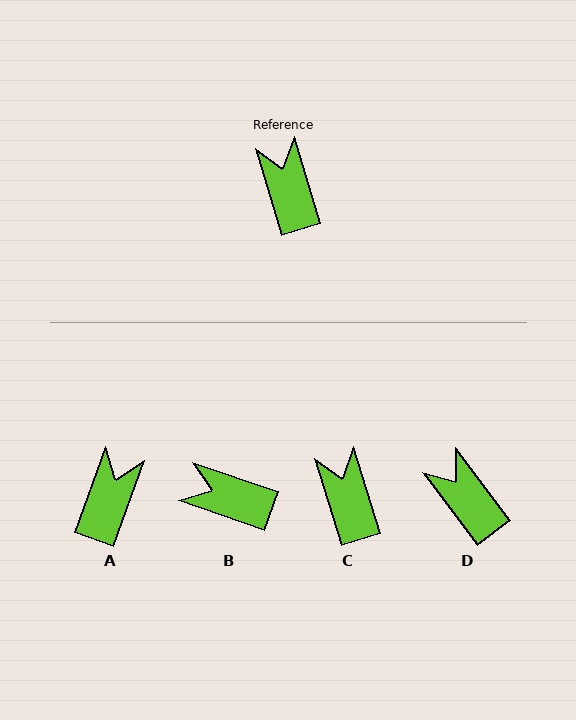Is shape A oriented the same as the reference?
No, it is off by about 37 degrees.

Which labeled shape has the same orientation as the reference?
C.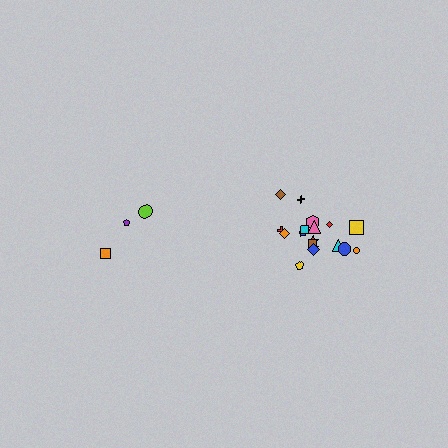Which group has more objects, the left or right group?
The right group.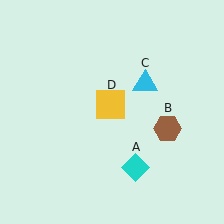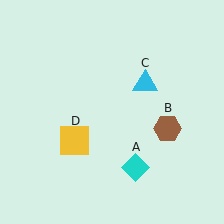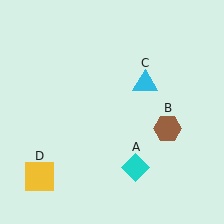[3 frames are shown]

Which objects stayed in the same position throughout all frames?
Cyan diamond (object A) and brown hexagon (object B) and cyan triangle (object C) remained stationary.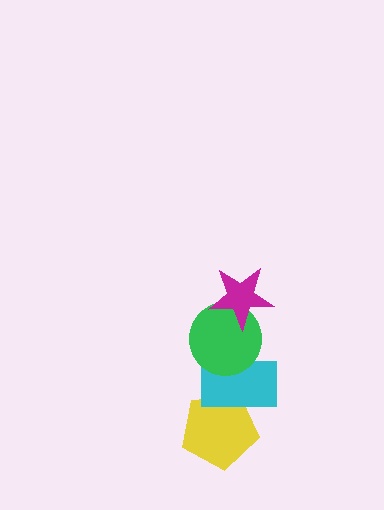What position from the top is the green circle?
The green circle is 2nd from the top.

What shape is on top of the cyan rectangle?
The green circle is on top of the cyan rectangle.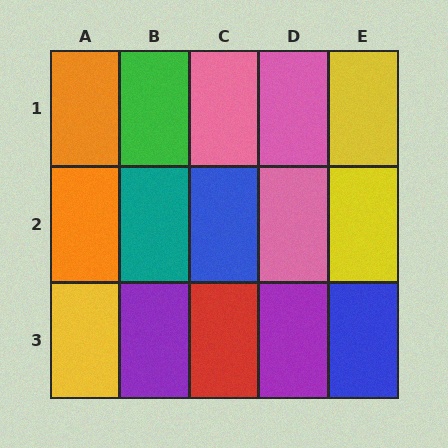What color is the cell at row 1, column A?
Orange.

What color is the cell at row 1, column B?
Green.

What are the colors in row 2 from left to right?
Orange, teal, blue, pink, yellow.